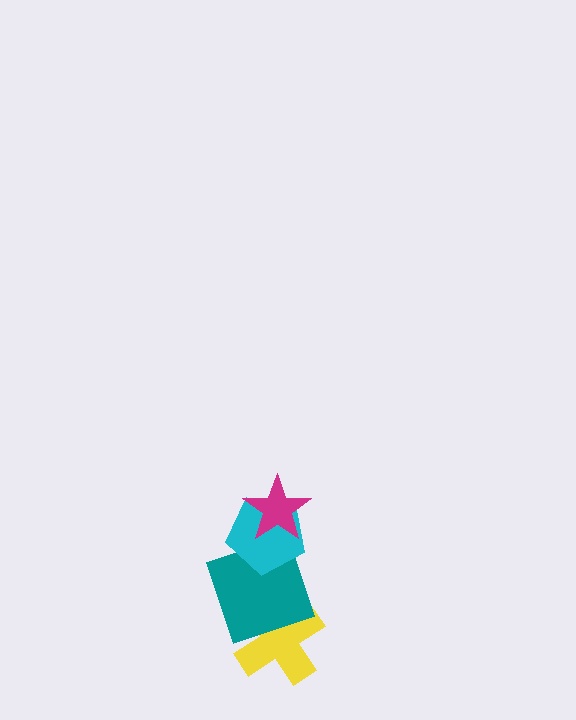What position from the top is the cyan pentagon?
The cyan pentagon is 2nd from the top.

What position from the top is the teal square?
The teal square is 3rd from the top.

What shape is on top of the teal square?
The cyan pentagon is on top of the teal square.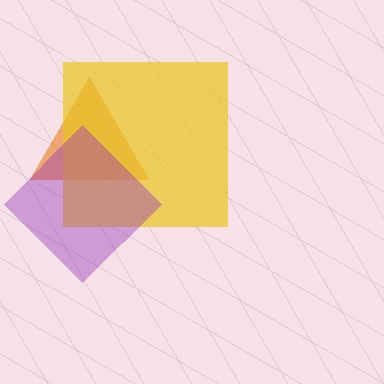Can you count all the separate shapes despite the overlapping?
Yes, there are 3 separate shapes.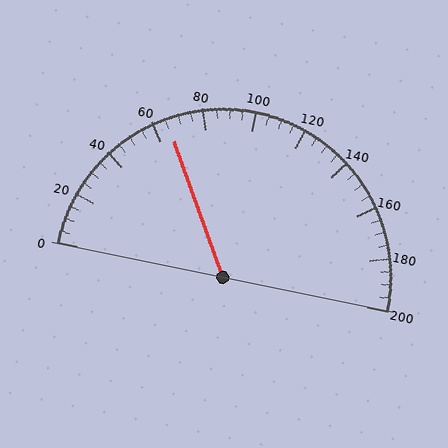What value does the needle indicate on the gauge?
The needle indicates approximately 65.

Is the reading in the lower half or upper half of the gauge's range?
The reading is in the lower half of the range (0 to 200).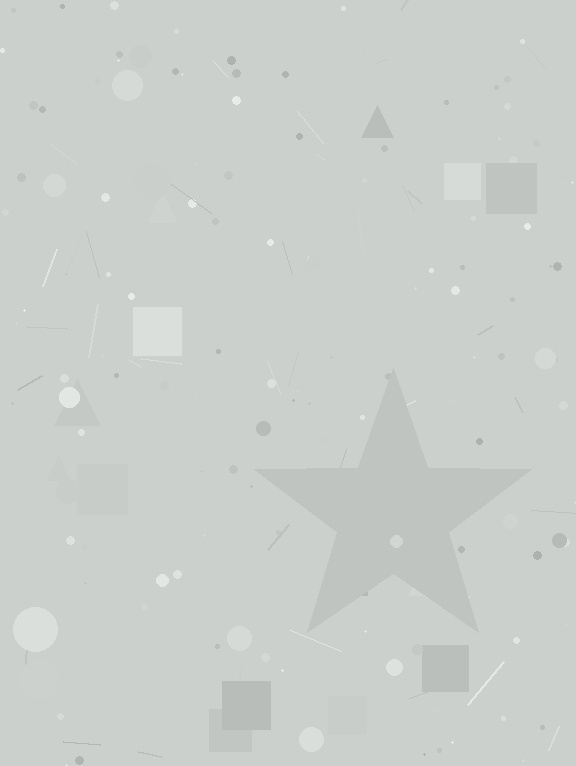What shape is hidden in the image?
A star is hidden in the image.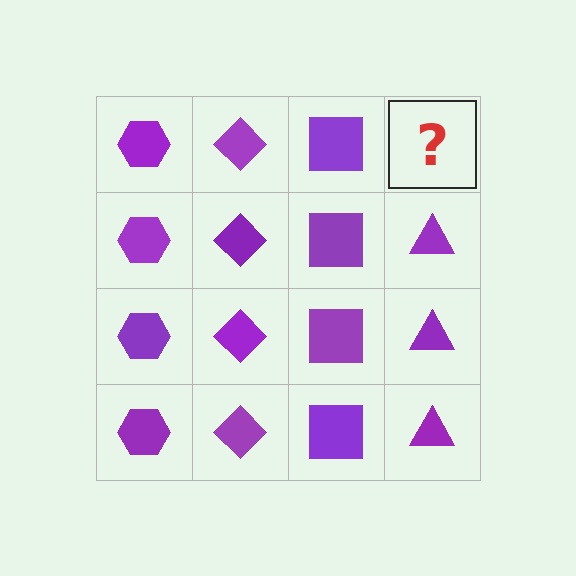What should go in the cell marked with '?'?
The missing cell should contain a purple triangle.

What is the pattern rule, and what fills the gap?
The rule is that each column has a consistent shape. The gap should be filled with a purple triangle.